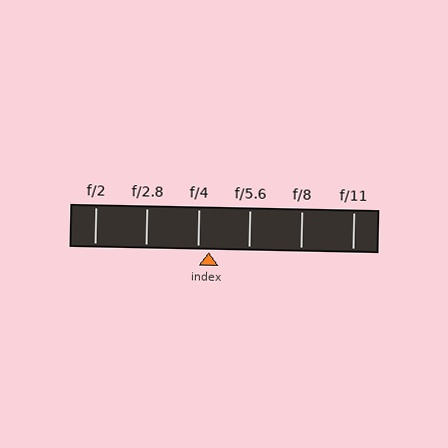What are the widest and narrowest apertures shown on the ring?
The widest aperture shown is f/2 and the narrowest is f/11.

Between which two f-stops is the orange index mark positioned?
The index mark is between f/4 and f/5.6.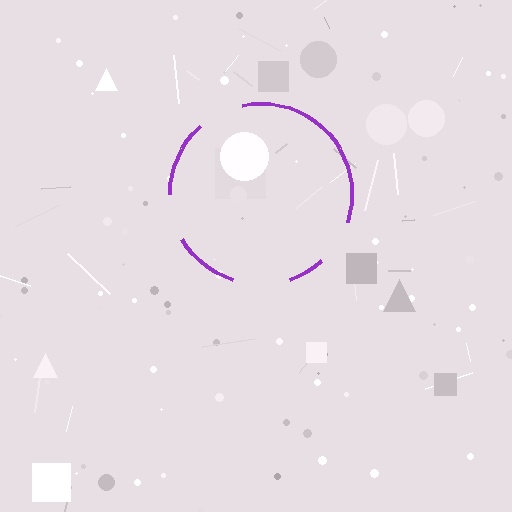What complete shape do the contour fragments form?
The contour fragments form a circle.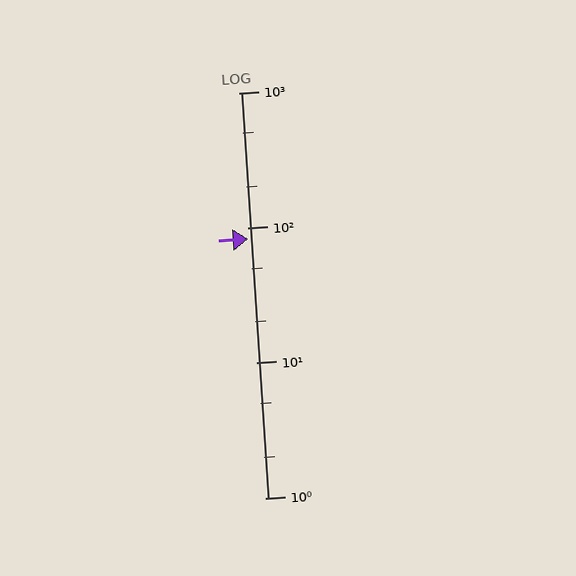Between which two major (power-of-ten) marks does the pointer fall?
The pointer is between 10 and 100.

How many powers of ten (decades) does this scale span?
The scale spans 3 decades, from 1 to 1000.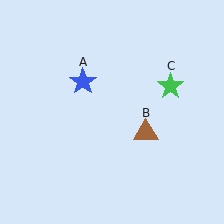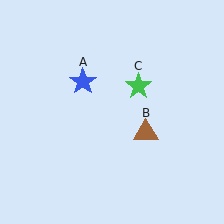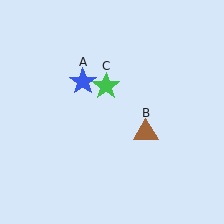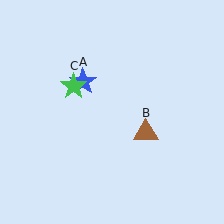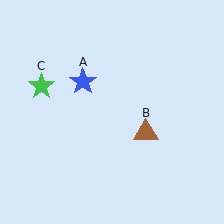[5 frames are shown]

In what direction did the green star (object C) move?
The green star (object C) moved left.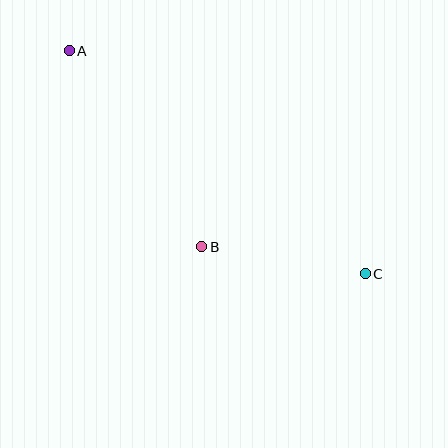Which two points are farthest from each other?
Points A and C are farthest from each other.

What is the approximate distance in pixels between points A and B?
The distance between A and B is approximately 236 pixels.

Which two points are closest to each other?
Points B and C are closest to each other.